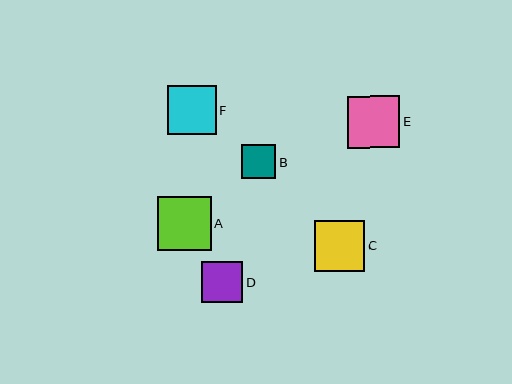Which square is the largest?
Square A is the largest with a size of approximately 53 pixels.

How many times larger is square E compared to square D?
Square E is approximately 1.3 times the size of square D.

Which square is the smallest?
Square B is the smallest with a size of approximately 34 pixels.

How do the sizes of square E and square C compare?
Square E and square C are approximately the same size.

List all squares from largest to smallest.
From largest to smallest: A, E, C, F, D, B.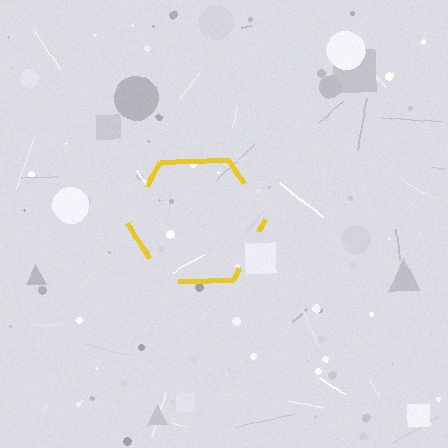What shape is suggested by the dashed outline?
The dashed outline suggests a hexagon.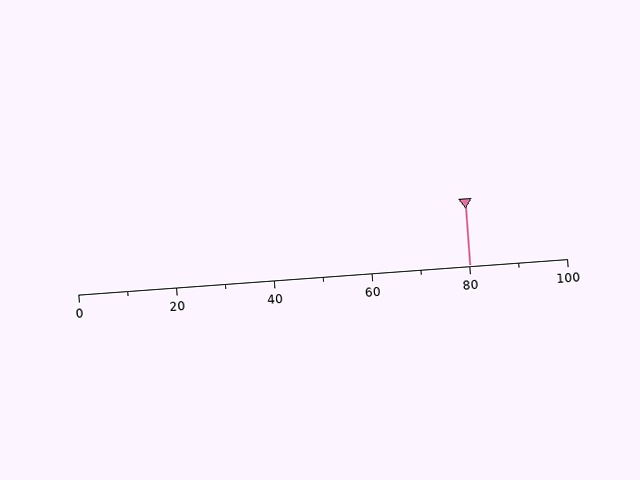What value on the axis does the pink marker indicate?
The marker indicates approximately 80.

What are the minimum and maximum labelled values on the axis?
The axis runs from 0 to 100.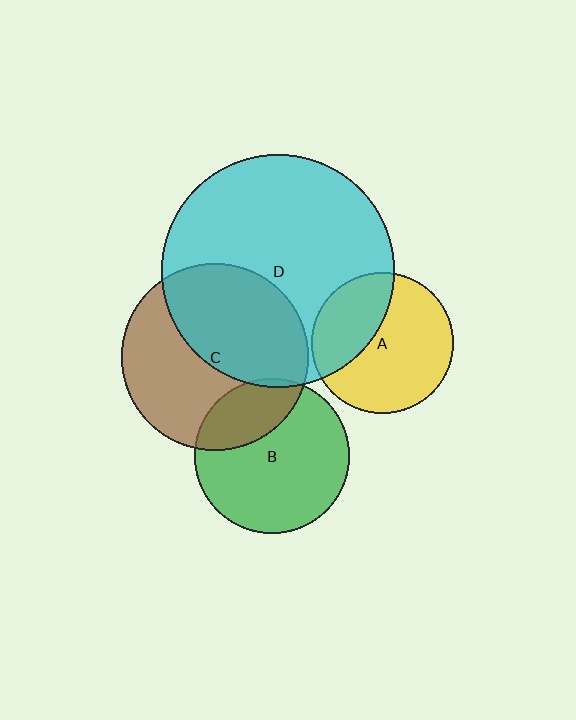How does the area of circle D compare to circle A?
Approximately 2.7 times.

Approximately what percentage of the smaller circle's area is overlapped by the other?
Approximately 25%.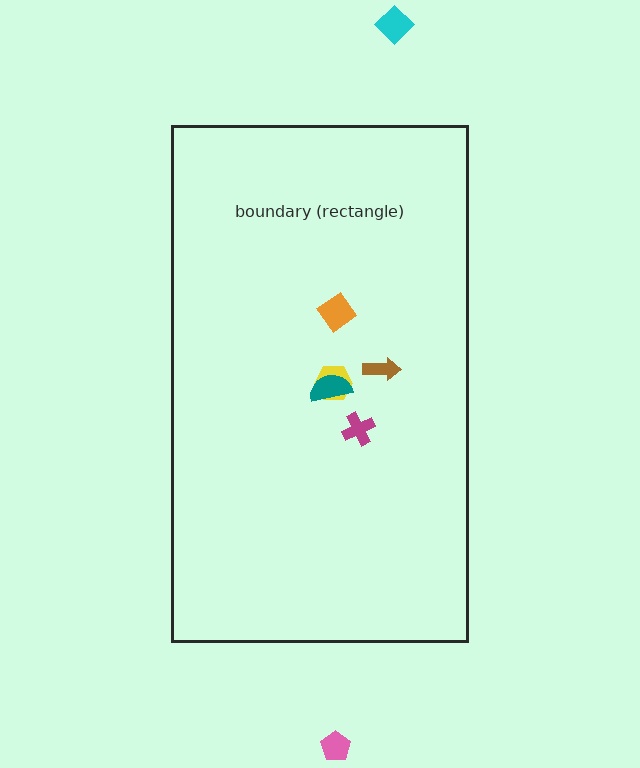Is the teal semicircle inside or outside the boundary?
Inside.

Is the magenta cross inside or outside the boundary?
Inside.